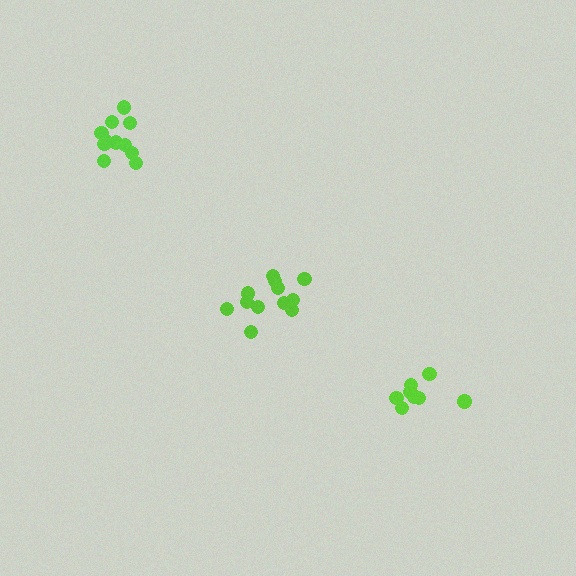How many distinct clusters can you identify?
There are 3 distinct clusters.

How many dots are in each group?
Group 1: 13 dots, Group 2: 8 dots, Group 3: 11 dots (32 total).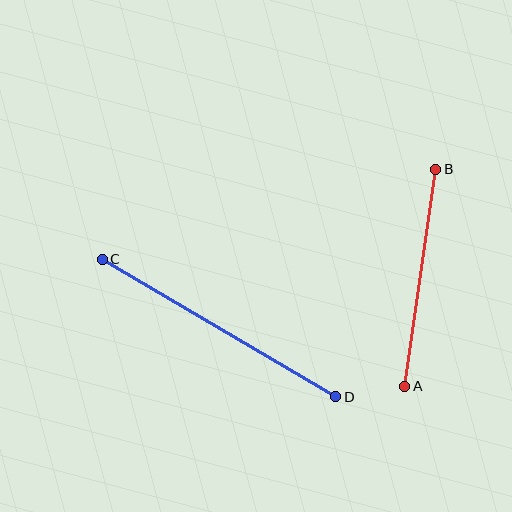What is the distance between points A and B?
The distance is approximately 219 pixels.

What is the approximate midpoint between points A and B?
The midpoint is at approximately (420, 278) pixels.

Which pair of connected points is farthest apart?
Points C and D are farthest apart.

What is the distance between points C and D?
The distance is approximately 271 pixels.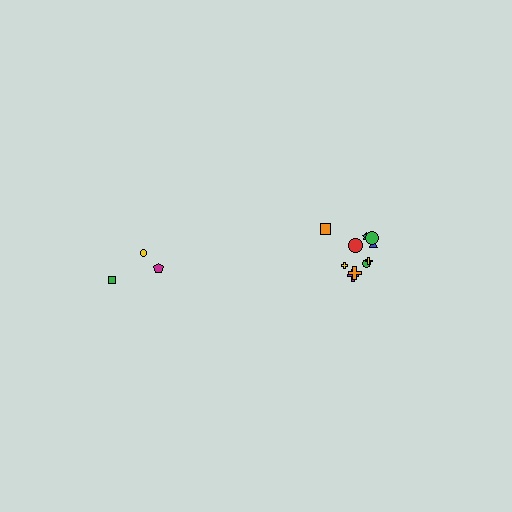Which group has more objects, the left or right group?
The right group.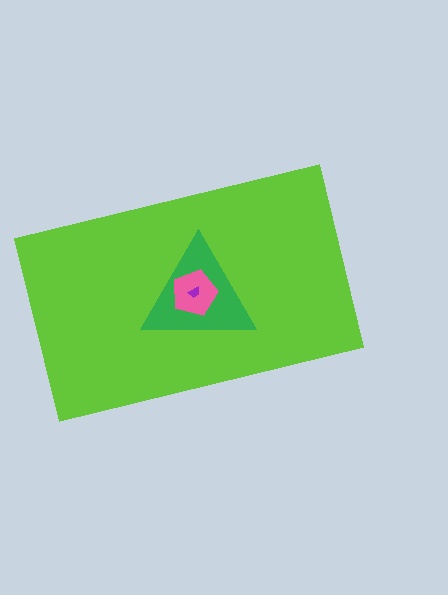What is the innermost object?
The purple trapezoid.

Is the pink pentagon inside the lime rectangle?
Yes.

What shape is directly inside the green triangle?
The pink pentagon.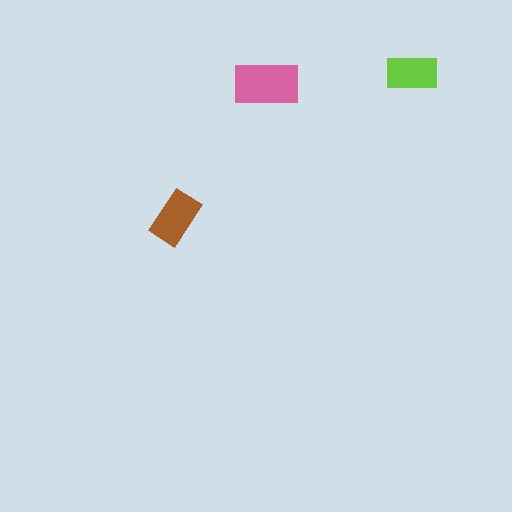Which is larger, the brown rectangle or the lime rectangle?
The brown one.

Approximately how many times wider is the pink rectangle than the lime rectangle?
About 1.5 times wider.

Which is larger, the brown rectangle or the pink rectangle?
The pink one.